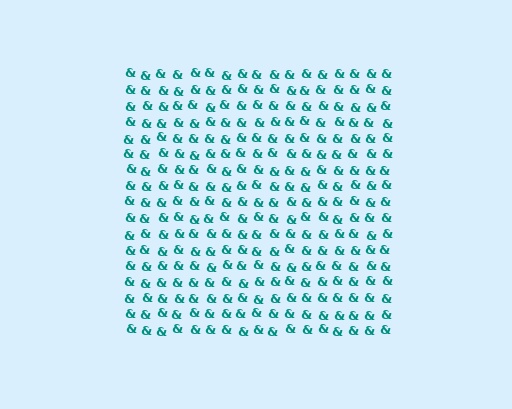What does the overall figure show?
The overall figure shows a square.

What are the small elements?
The small elements are ampersands.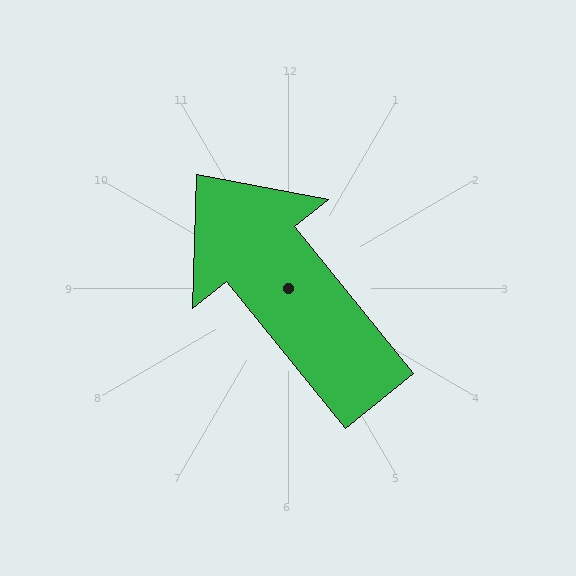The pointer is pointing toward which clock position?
Roughly 11 o'clock.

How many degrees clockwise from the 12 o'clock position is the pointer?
Approximately 321 degrees.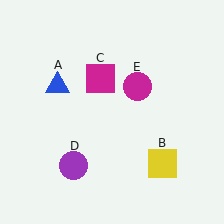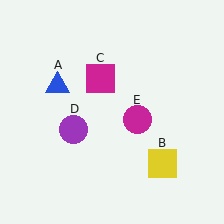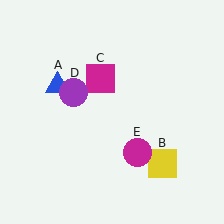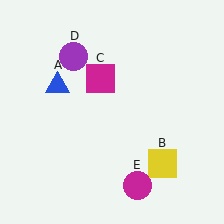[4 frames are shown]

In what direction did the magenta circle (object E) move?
The magenta circle (object E) moved down.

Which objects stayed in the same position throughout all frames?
Blue triangle (object A) and yellow square (object B) and magenta square (object C) remained stationary.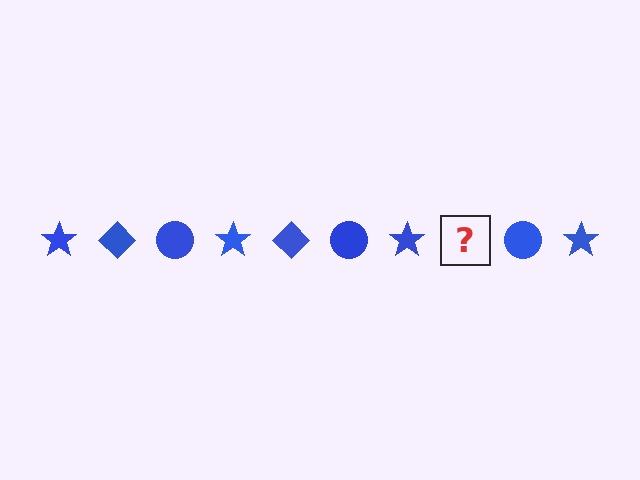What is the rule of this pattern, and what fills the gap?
The rule is that the pattern cycles through star, diamond, circle shapes in blue. The gap should be filled with a blue diamond.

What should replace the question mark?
The question mark should be replaced with a blue diamond.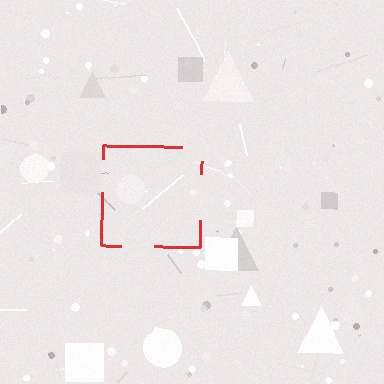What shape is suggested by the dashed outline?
The dashed outline suggests a square.